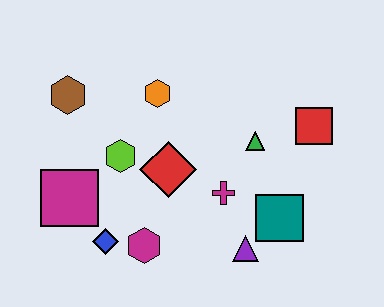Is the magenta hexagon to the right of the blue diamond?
Yes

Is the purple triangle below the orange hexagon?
Yes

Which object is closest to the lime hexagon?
The red diamond is closest to the lime hexagon.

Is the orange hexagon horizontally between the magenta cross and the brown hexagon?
Yes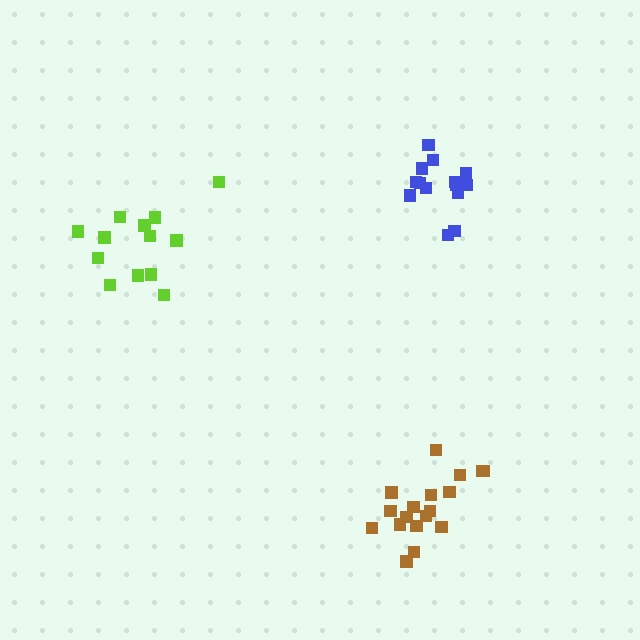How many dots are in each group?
Group 1: 14 dots, Group 2: 18 dots, Group 3: 13 dots (45 total).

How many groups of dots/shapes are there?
There are 3 groups.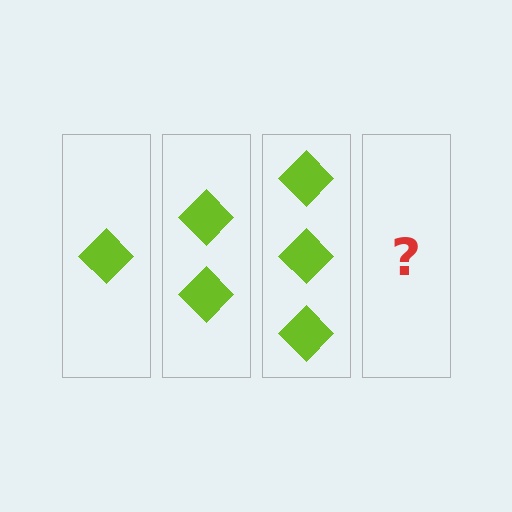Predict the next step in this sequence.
The next step is 4 diamonds.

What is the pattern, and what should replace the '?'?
The pattern is that each step adds one more diamond. The '?' should be 4 diamonds.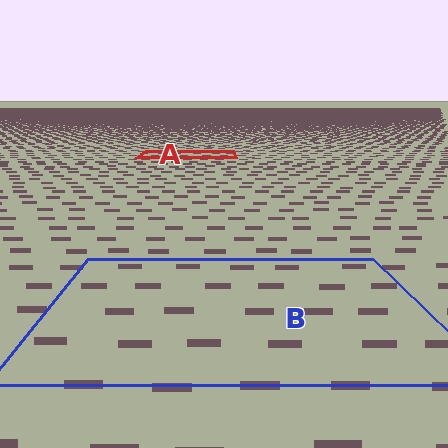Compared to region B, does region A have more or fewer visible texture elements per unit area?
Region A has more texture elements per unit area — they are packed more densely because it is farther away.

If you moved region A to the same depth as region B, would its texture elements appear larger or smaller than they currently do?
They would appear larger. At a closer depth, the same texture elements are projected at a bigger on-screen size.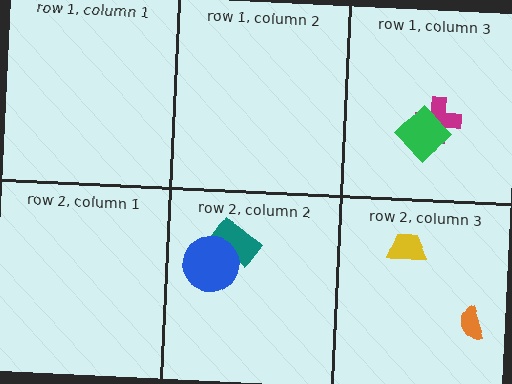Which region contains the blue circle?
The row 2, column 2 region.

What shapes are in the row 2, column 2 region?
The teal rectangle, the blue circle.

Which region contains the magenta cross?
The row 1, column 3 region.